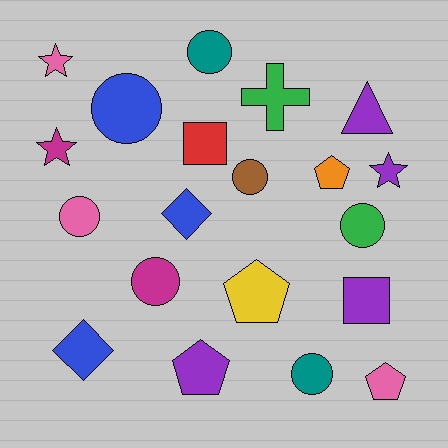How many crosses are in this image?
There is 1 cross.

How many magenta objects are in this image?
There are 2 magenta objects.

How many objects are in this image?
There are 20 objects.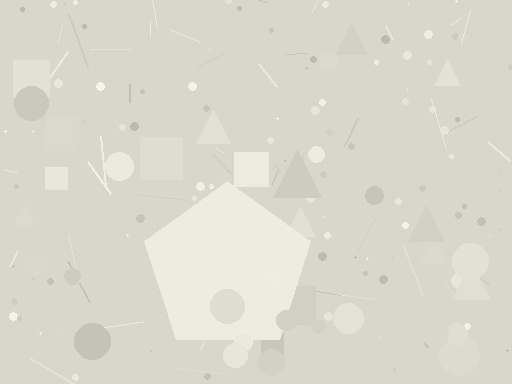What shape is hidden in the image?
A pentagon is hidden in the image.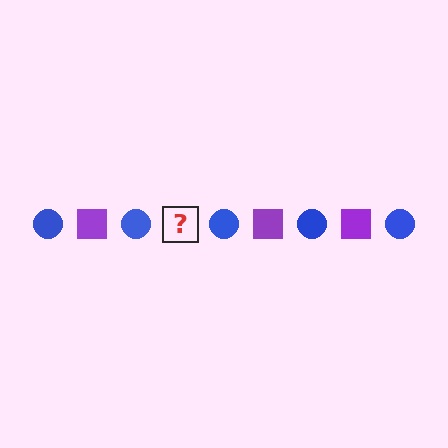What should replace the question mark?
The question mark should be replaced with a purple square.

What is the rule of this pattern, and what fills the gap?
The rule is that the pattern alternates between blue circle and purple square. The gap should be filled with a purple square.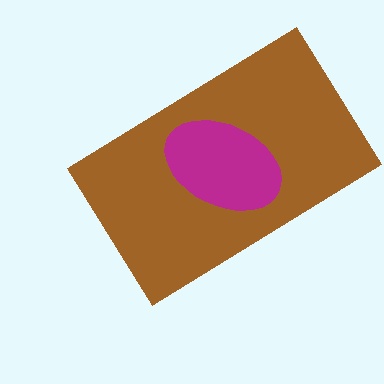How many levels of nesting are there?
2.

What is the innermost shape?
The magenta ellipse.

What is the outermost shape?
The brown rectangle.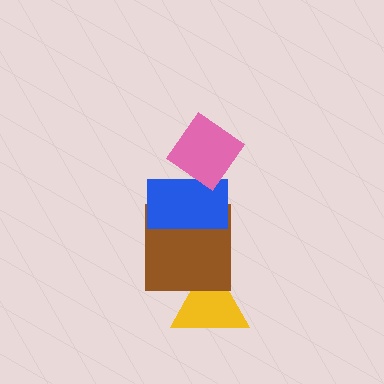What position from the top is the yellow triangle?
The yellow triangle is 4th from the top.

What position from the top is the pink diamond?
The pink diamond is 1st from the top.